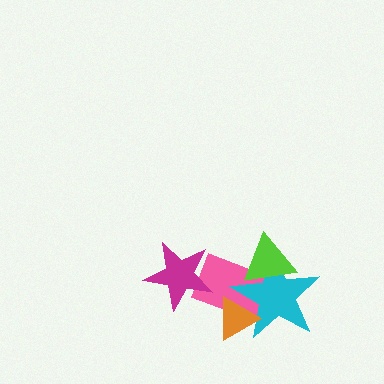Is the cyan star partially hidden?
Yes, it is partially covered by another shape.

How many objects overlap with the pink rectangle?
4 objects overlap with the pink rectangle.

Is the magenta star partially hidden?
No, no other shape covers it.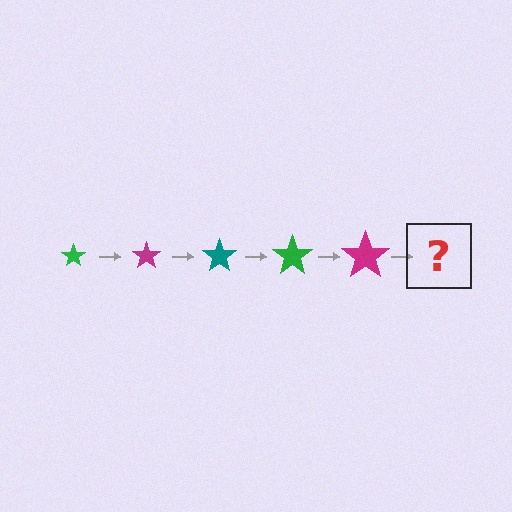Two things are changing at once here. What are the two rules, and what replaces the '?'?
The two rules are that the star grows larger each step and the color cycles through green, magenta, and teal. The '?' should be a teal star, larger than the previous one.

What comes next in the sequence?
The next element should be a teal star, larger than the previous one.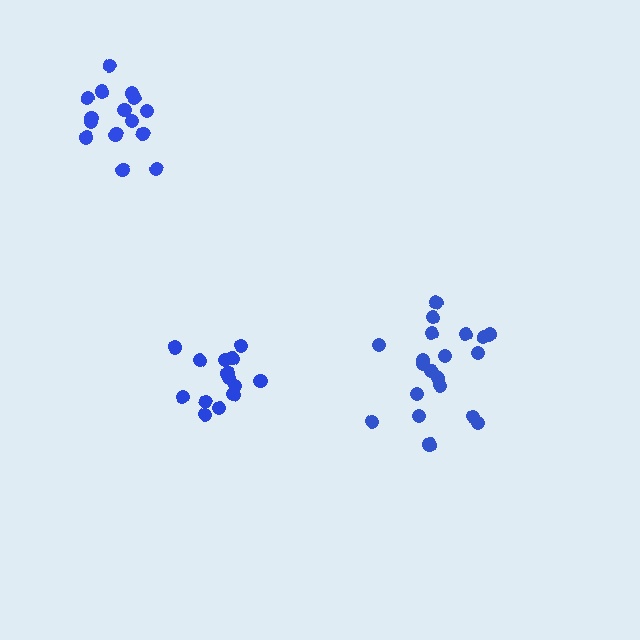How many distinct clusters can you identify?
There are 3 distinct clusters.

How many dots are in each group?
Group 1: 14 dots, Group 2: 20 dots, Group 3: 15 dots (49 total).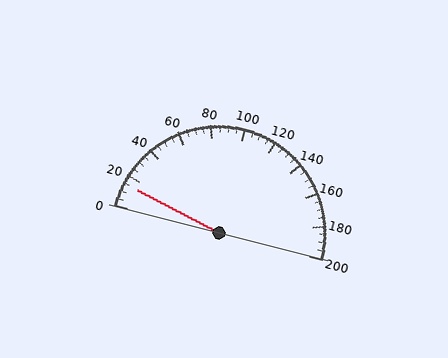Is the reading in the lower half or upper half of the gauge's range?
The reading is in the lower half of the range (0 to 200).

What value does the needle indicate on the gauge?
The needle indicates approximately 15.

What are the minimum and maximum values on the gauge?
The gauge ranges from 0 to 200.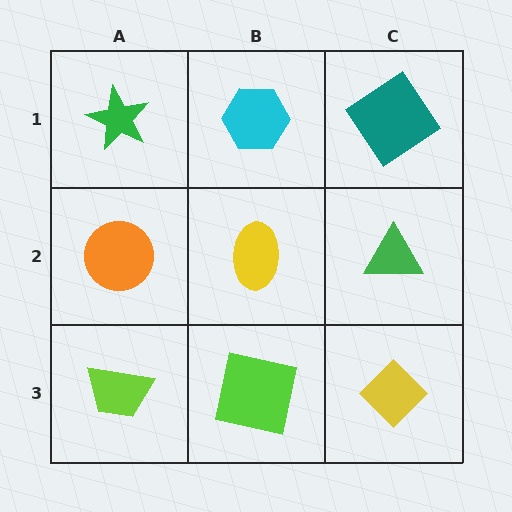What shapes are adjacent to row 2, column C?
A teal diamond (row 1, column C), a yellow diamond (row 3, column C), a yellow ellipse (row 2, column B).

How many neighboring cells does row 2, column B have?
4.